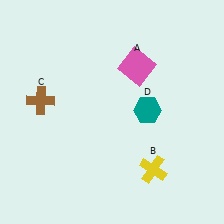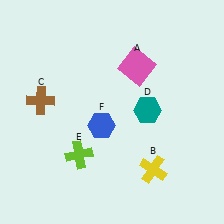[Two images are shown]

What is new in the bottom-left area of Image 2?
A lime cross (E) was added in the bottom-left area of Image 2.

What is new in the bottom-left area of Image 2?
A blue hexagon (F) was added in the bottom-left area of Image 2.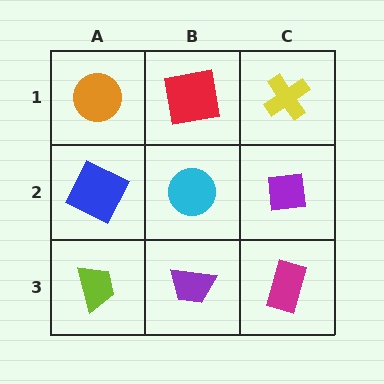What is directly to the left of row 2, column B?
A blue square.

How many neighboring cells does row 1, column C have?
2.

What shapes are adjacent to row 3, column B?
A cyan circle (row 2, column B), a lime trapezoid (row 3, column A), a magenta rectangle (row 3, column C).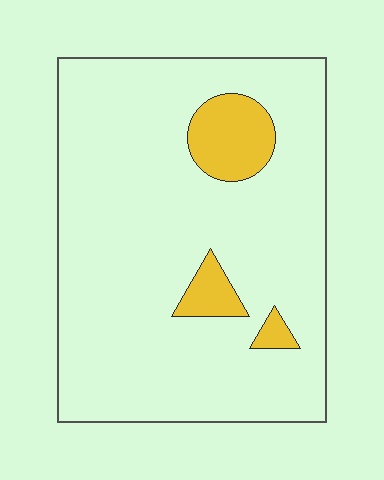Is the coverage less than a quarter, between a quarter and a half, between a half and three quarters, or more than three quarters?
Less than a quarter.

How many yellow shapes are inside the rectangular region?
3.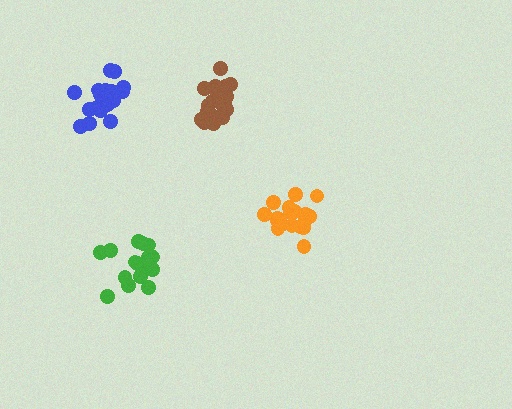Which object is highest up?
The blue cluster is topmost.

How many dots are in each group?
Group 1: 18 dots, Group 2: 17 dots, Group 3: 21 dots, Group 4: 20 dots (76 total).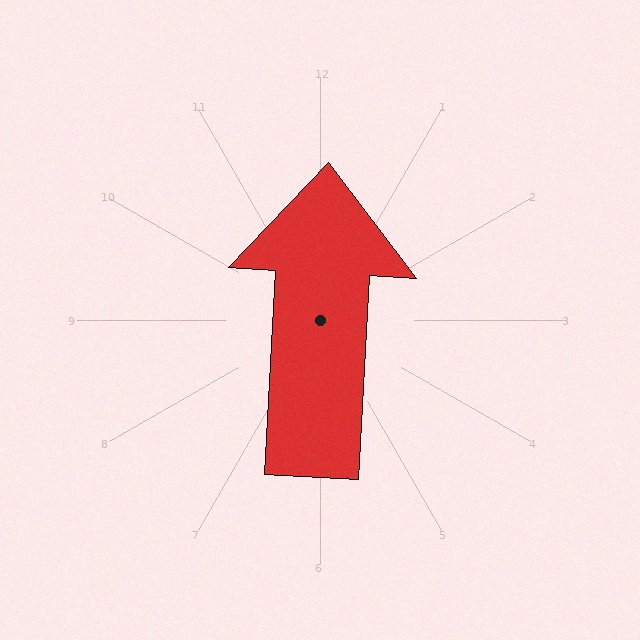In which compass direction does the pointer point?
North.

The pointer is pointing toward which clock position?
Roughly 12 o'clock.